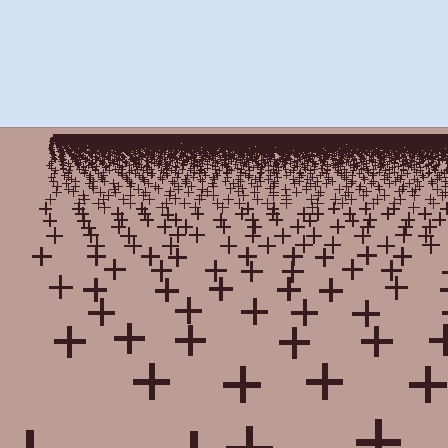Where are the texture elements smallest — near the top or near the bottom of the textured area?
Near the top.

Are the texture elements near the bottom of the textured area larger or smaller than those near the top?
Larger. Near the bottom, elements are closer to the viewer and appear at a bigger on-screen size.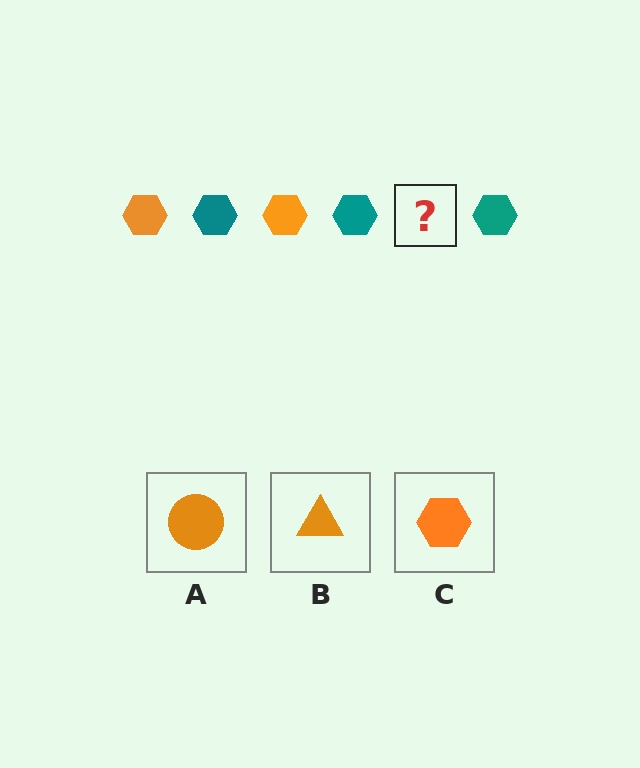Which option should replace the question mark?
Option C.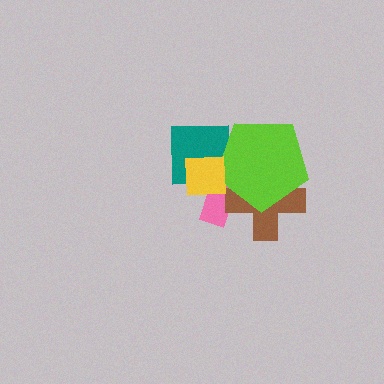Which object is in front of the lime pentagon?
The yellow square is in front of the lime pentagon.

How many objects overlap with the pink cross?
4 objects overlap with the pink cross.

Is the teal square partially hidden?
Yes, it is partially covered by another shape.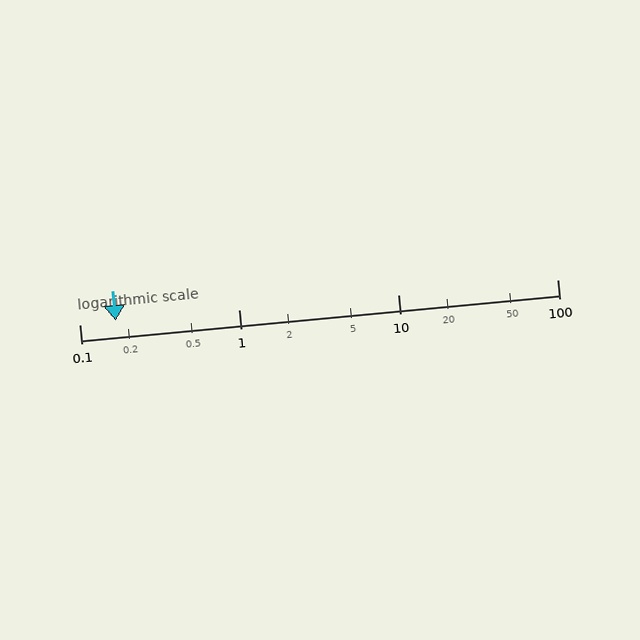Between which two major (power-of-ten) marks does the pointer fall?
The pointer is between 0.1 and 1.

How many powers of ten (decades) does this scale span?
The scale spans 3 decades, from 0.1 to 100.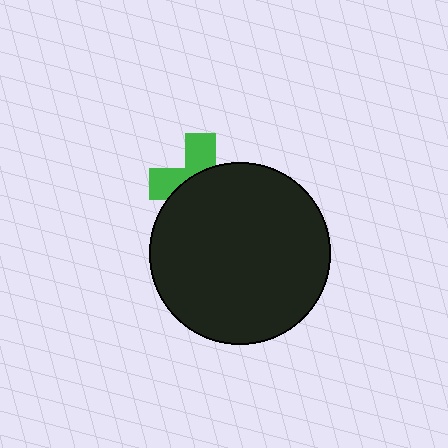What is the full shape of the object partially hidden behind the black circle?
The partially hidden object is a green cross.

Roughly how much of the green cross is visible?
A small part of it is visible (roughly 39%).